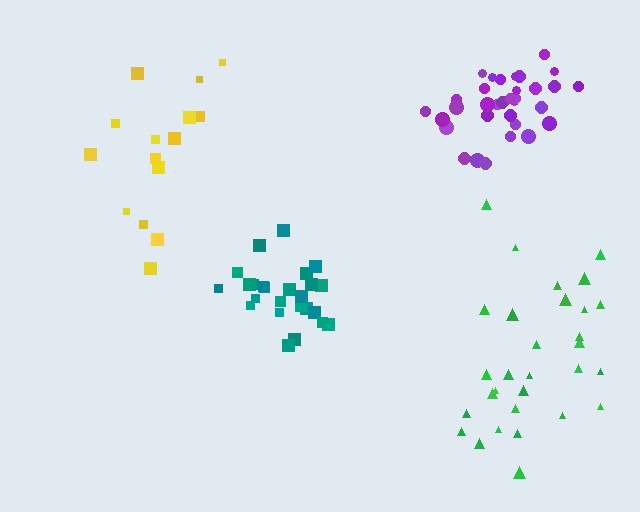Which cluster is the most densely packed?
Purple.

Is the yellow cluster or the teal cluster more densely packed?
Teal.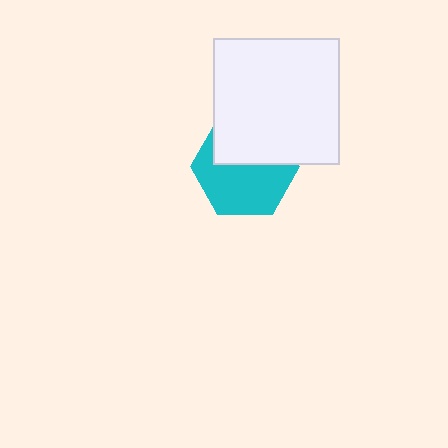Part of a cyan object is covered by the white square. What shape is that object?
It is a hexagon.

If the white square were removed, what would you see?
You would see the complete cyan hexagon.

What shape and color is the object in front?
The object in front is a white square.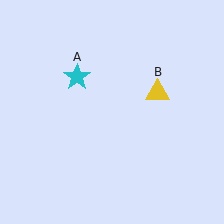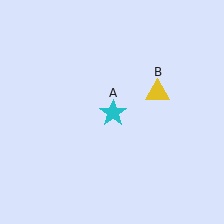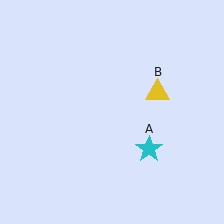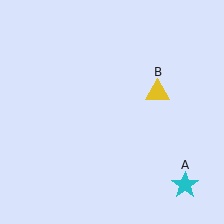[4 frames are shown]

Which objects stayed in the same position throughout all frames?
Yellow triangle (object B) remained stationary.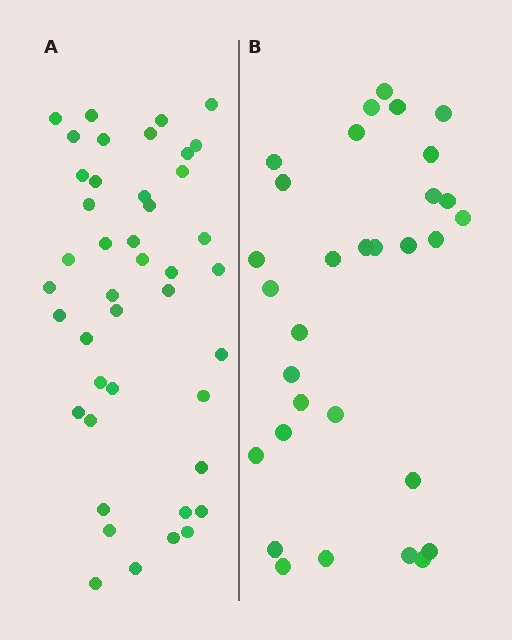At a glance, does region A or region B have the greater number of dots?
Region A (the left region) has more dots.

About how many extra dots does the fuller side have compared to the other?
Region A has roughly 12 or so more dots than region B.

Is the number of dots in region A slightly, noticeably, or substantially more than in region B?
Region A has noticeably more, but not dramatically so. The ratio is roughly 1.4 to 1.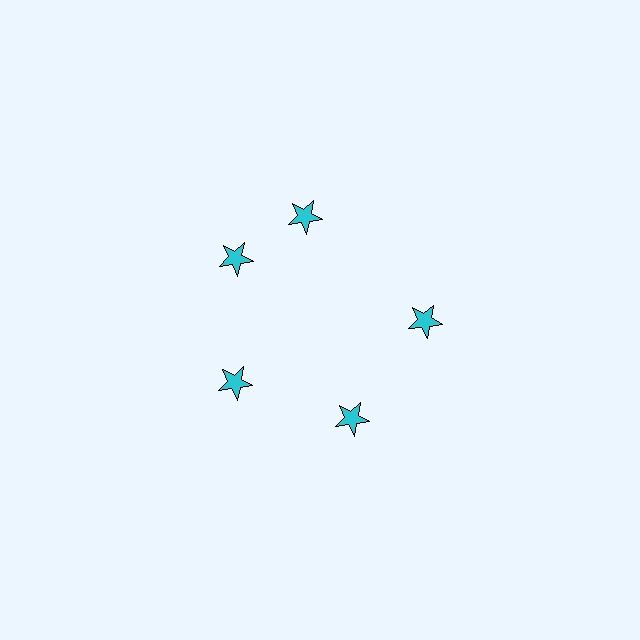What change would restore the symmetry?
The symmetry would be restored by rotating it back into even spacing with its neighbors so that all 5 stars sit at equal angles and equal distance from the center.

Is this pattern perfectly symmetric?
No. The 5 cyan stars are arranged in a ring, but one element near the 1 o'clock position is rotated out of alignment along the ring, breaking the 5-fold rotational symmetry.